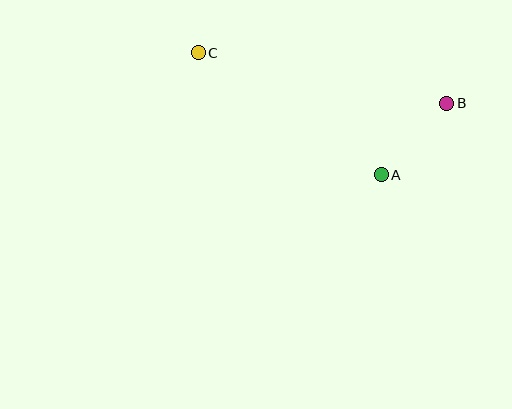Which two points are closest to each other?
Points A and B are closest to each other.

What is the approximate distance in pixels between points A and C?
The distance between A and C is approximately 220 pixels.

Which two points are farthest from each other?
Points B and C are farthest from each other.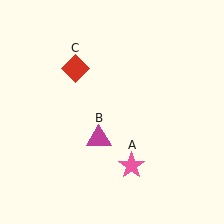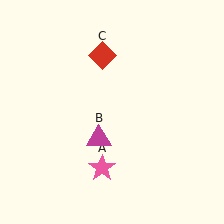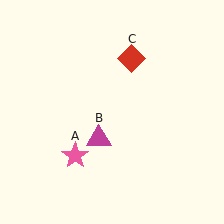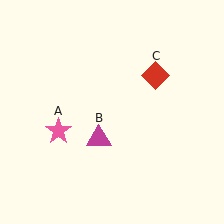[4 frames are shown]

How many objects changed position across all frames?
2 objects changed position: pink star (object A), red diamond (object C).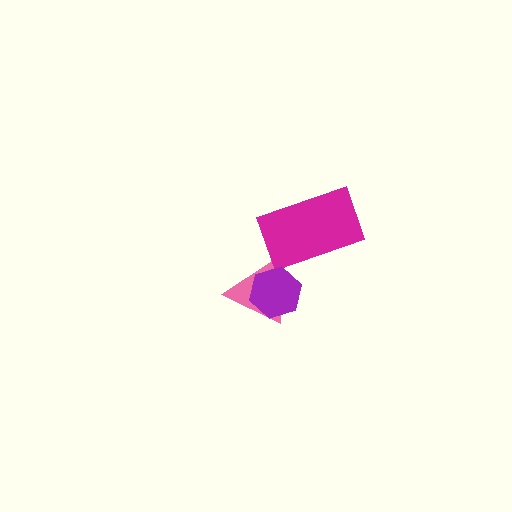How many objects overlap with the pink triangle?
1 object overlaps with the pink triangle.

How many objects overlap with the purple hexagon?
1 object overlaps with the purple hexagon.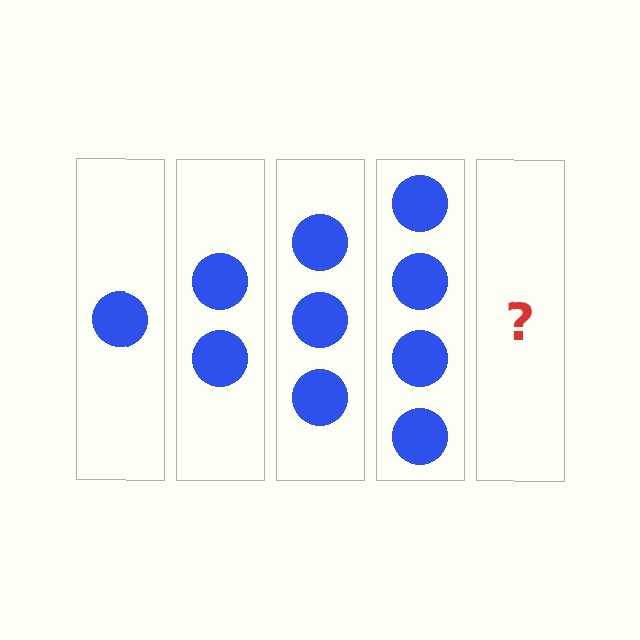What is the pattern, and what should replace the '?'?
The pattern is that each step adds one more circle. The '?' should be 5 circles.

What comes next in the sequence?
The next element should be 5 circles.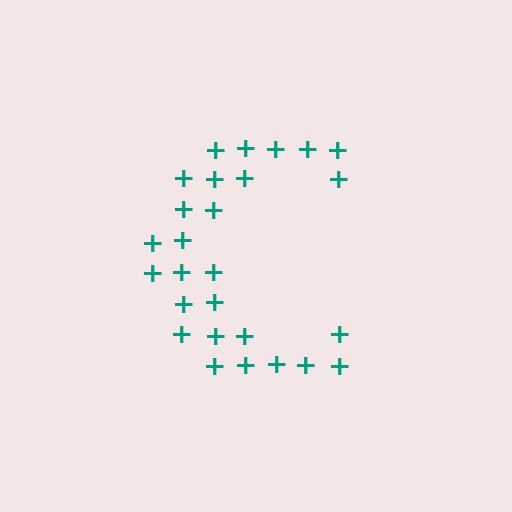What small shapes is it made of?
It is made of small plus signs.